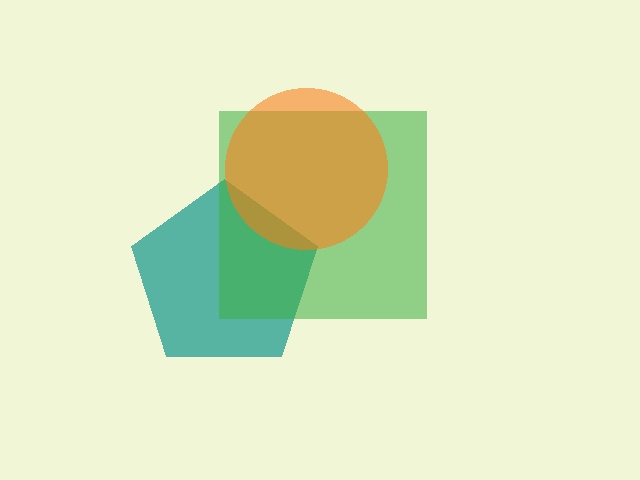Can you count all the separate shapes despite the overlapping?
Yes, there are 3 separate shapes.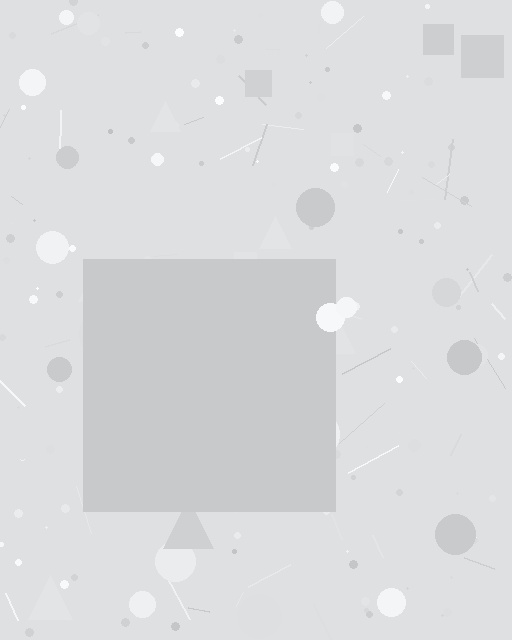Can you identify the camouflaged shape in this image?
The camouflaged shape is a square.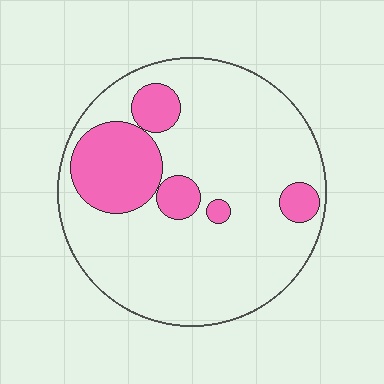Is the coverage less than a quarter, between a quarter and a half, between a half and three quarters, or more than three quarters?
Less than a quarter.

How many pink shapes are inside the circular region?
5.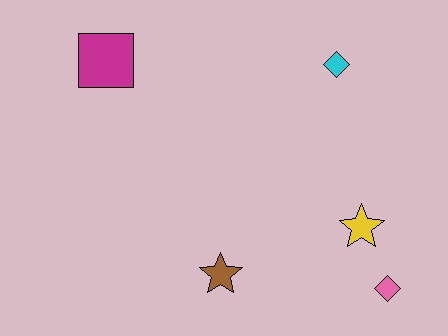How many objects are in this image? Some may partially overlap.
There are 5 objects.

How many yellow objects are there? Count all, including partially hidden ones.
There is 1 yellow object.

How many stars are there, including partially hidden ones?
There are 2 stars.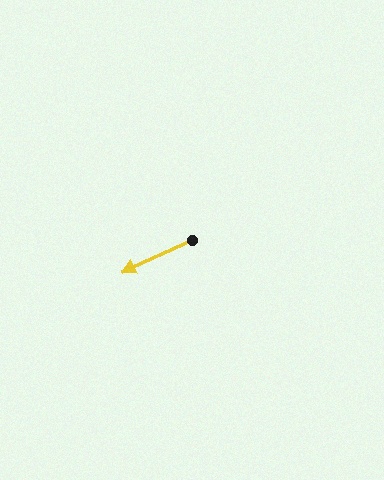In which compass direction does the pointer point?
Southwest.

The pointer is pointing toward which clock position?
Roughly 8 o'clock.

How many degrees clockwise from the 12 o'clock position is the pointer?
Approximately 245 degrees.